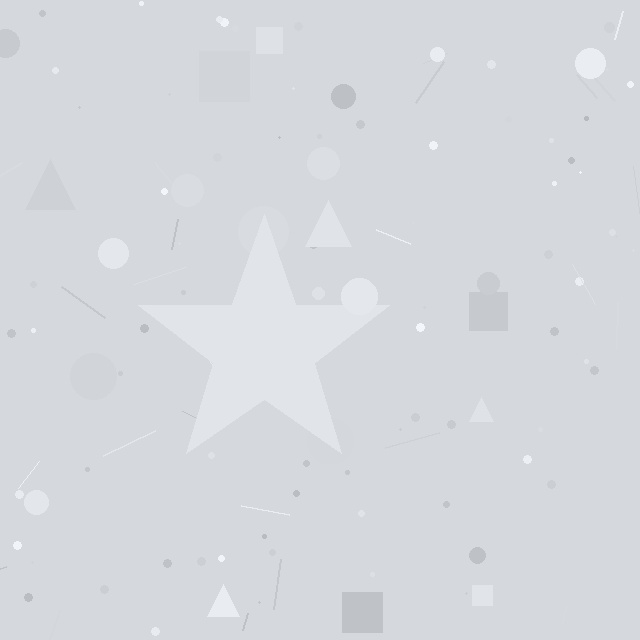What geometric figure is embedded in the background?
A star is embedded in the background.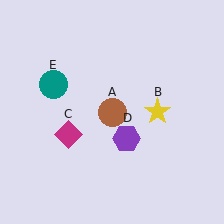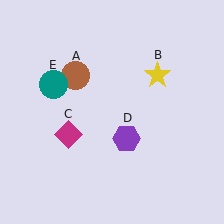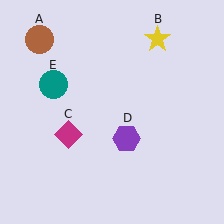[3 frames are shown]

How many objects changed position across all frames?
2 objects changed position: brown circle (object A), yellow star (object B).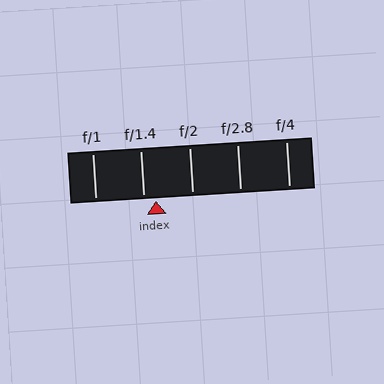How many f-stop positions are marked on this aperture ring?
There are 5 f-stop positions marked.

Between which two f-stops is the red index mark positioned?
The index mark is between f/1.4 and f/2.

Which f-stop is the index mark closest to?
The index mark is closest to f/1.4.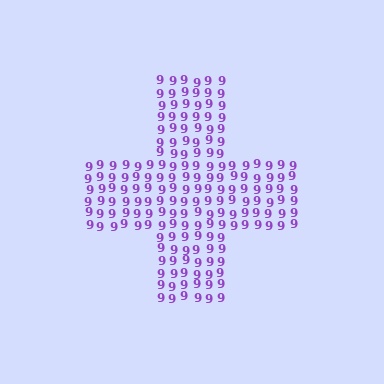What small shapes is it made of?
It is made of small digit 9's.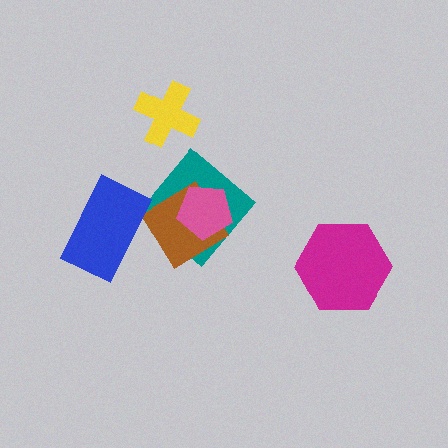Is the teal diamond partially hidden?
Yes, it is partially covered by another shape.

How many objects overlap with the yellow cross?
0 objects overlap with the yellow cross.